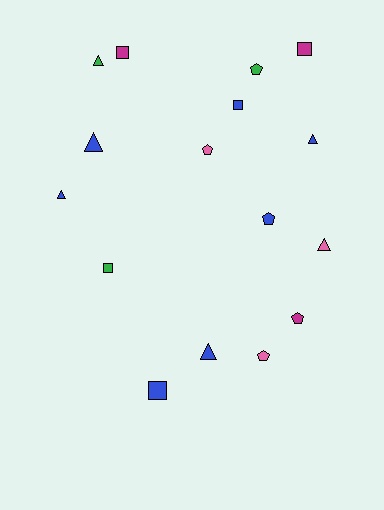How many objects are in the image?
There are 16 objects.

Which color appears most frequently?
Blue, with 7 objects.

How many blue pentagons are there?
There is 1 blue pentagon.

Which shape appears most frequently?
Triangle, with 6 objects.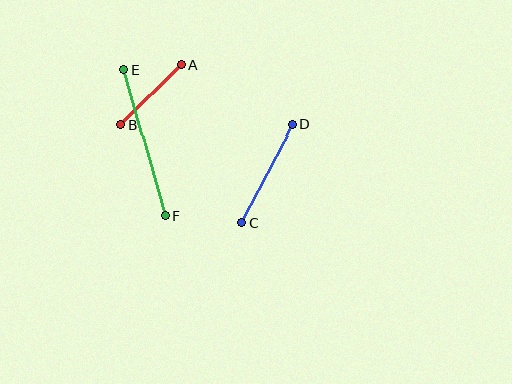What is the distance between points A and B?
The distance is approximately 85 pixels.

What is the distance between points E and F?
The distance is approximately 152 pixels.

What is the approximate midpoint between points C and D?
The midpoint is at approximately (267, 173) pixels.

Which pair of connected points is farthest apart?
Points E and F are farthest apart.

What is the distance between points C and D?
The distance is approximately 111 pixels.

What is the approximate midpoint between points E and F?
The midpoint is at approximately (145, 143) pixels.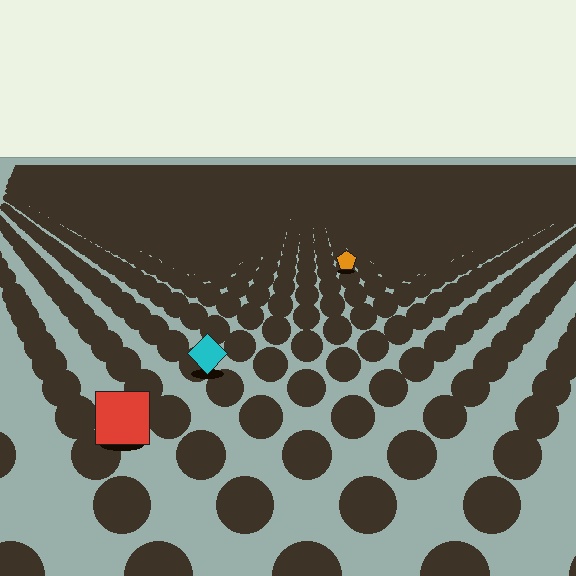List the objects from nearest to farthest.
From nearest to farthest: the red square, the cyan diamond, the orange pentagon.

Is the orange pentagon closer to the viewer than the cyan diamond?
No. The cyan diamond is closer — you can tell from the texture gradient: the ground texture is coarser near it.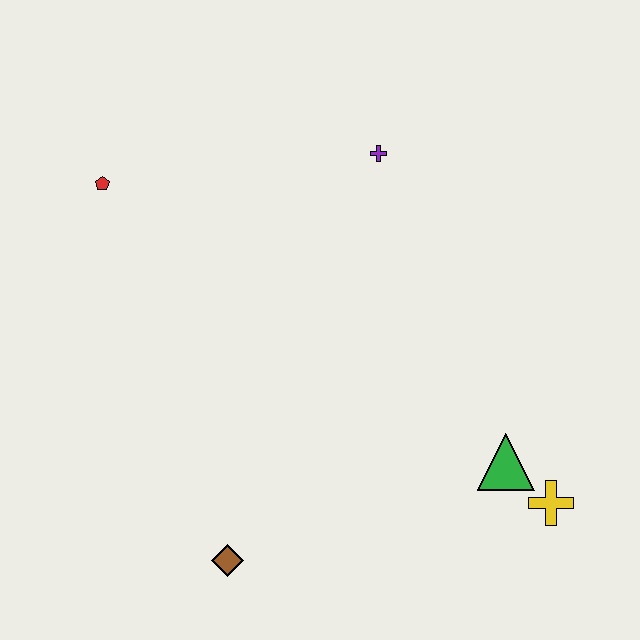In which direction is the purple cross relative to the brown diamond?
The purple cross is above the brown diamond.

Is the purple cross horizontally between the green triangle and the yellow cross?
No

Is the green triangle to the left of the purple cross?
No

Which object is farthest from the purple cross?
The brown diamond is farthest from the purple cross.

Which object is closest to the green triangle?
The yellow cross is closest to the green triangle.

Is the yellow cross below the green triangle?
Yes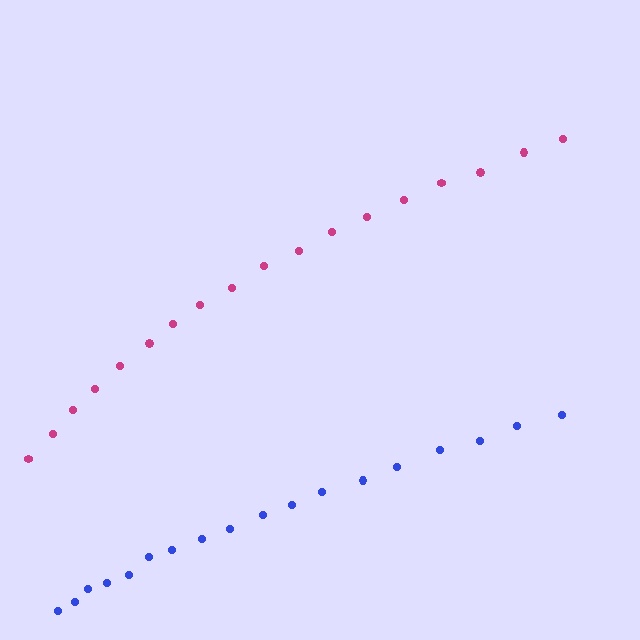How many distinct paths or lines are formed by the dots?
There are 2 distinct paths.